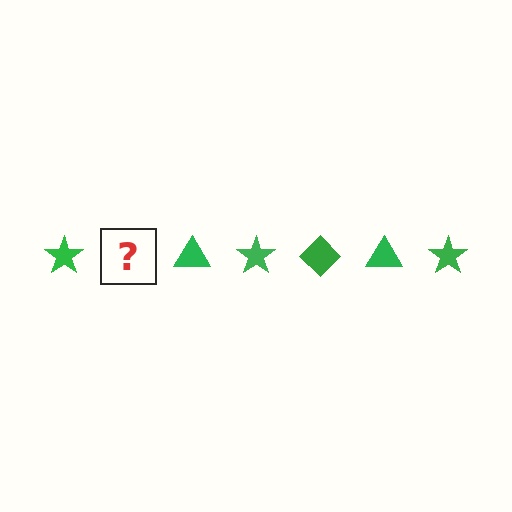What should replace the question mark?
The question mark should be replaced with a green diamond.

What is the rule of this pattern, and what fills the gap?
The rule is that the pattern cycles through star, diamond, triangle shapes in green. The gap should be filled with a green diamond.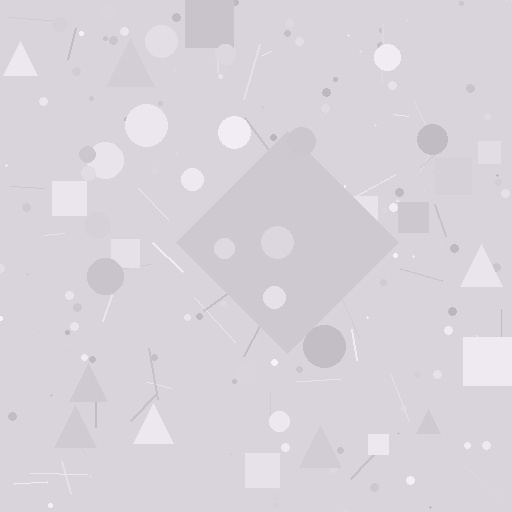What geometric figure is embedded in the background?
A diamond is embedded in the background.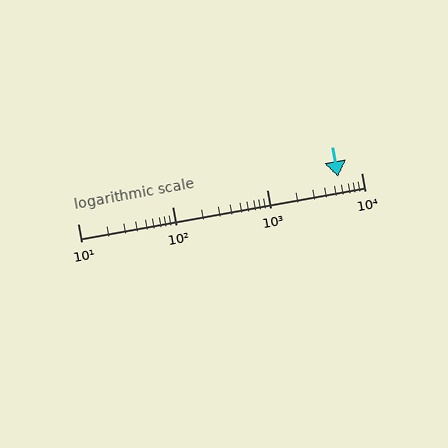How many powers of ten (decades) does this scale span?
The scale spans 3 decades, from 10 to 10000.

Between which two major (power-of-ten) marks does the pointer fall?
The pointer is between 1000 and 10000.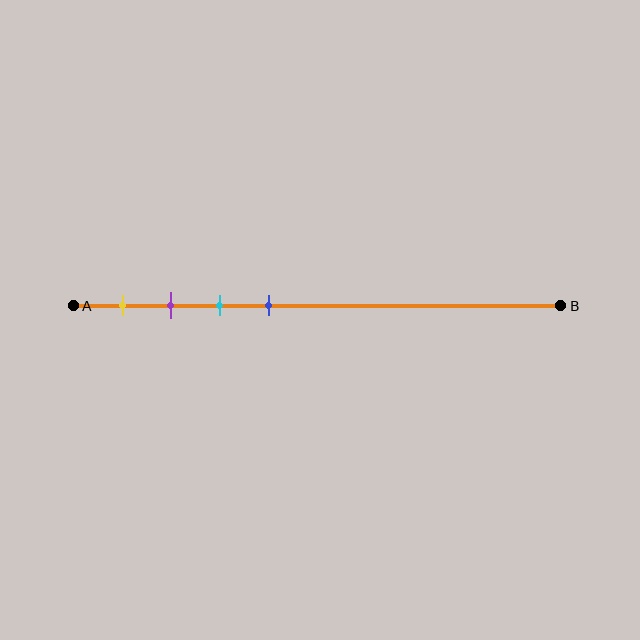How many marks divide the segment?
There are 4 marks dividing the segment.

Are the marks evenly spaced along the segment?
Yes, the marks are approximately evenly spaced.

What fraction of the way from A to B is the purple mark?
The purple mark is approximately 20% (0.2) of the way from A to B.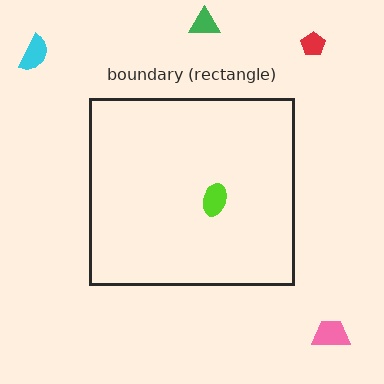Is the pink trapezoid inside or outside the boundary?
Outside.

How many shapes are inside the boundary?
1 inside, 4 outside.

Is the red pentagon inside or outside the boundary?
Outside.